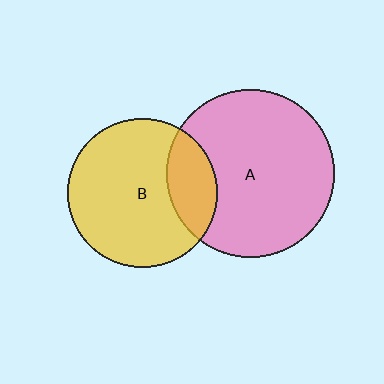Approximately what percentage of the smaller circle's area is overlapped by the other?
Approximately 20%.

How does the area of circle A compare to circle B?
Approximately 1.3 times.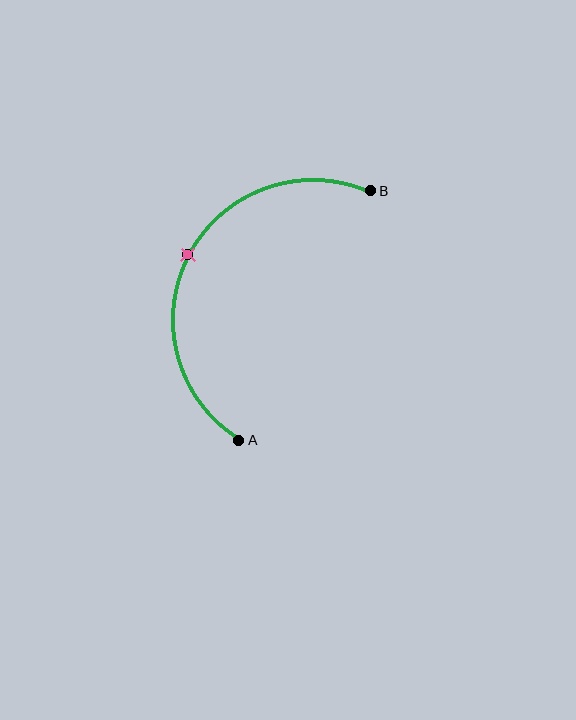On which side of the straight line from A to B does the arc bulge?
The arc bulges to the left of the straight line connecting A and B.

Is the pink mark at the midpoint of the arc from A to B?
Yes. The pink mark lies on the arc at equal arc-length from both A and B — it is the arc midpoint.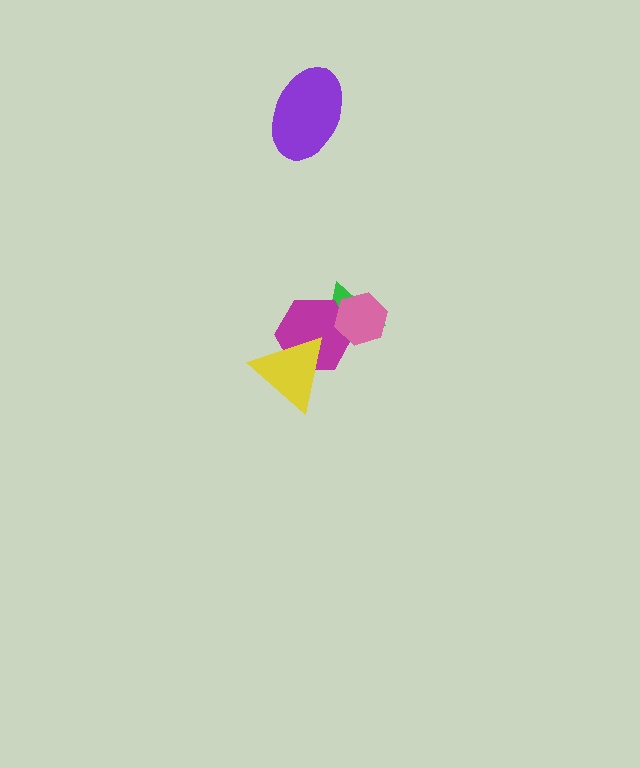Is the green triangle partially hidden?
Yes, it is partially covered by another shape.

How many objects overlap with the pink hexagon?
2 objects overlap with the pink hexagon.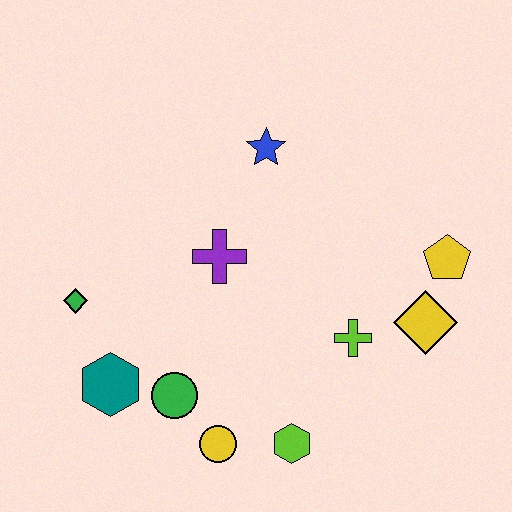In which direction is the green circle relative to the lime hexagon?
The green circle is to the left of the lime hexagon.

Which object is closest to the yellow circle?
The green circle is closest to the yellow circle.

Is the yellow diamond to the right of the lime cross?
Yes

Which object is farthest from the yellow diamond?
The green diamond is farthest from the yellow diamond.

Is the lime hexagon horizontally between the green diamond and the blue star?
No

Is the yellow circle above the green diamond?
No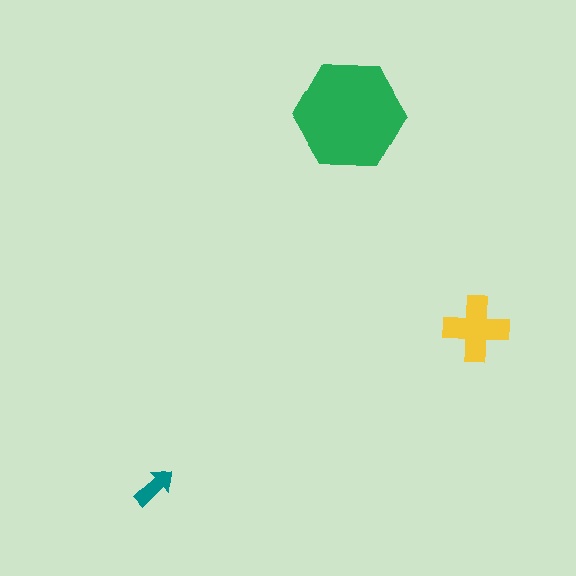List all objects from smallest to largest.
The teal arrow, the yellow cross, the green hexagon.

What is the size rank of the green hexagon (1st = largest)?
1st.